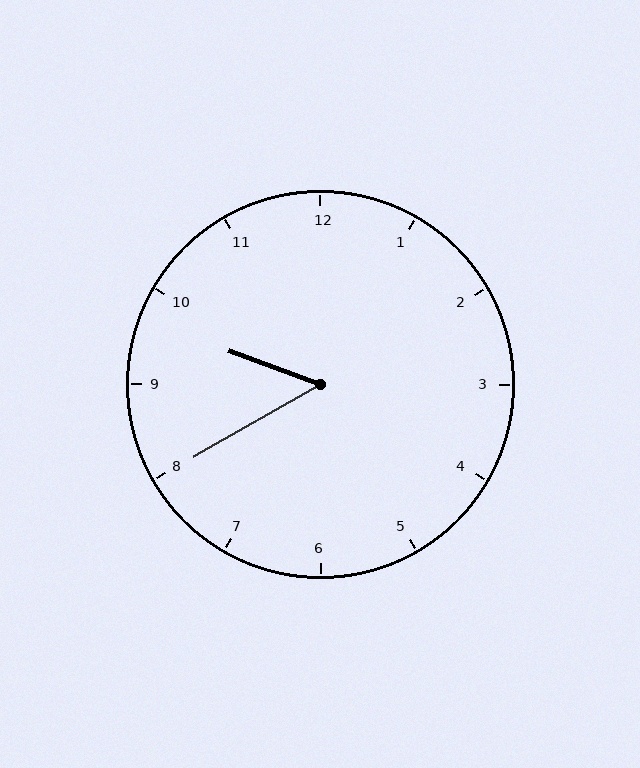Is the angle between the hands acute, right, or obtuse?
It is acute.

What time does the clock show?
9:40.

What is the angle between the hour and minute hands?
Approximately 50 degrees.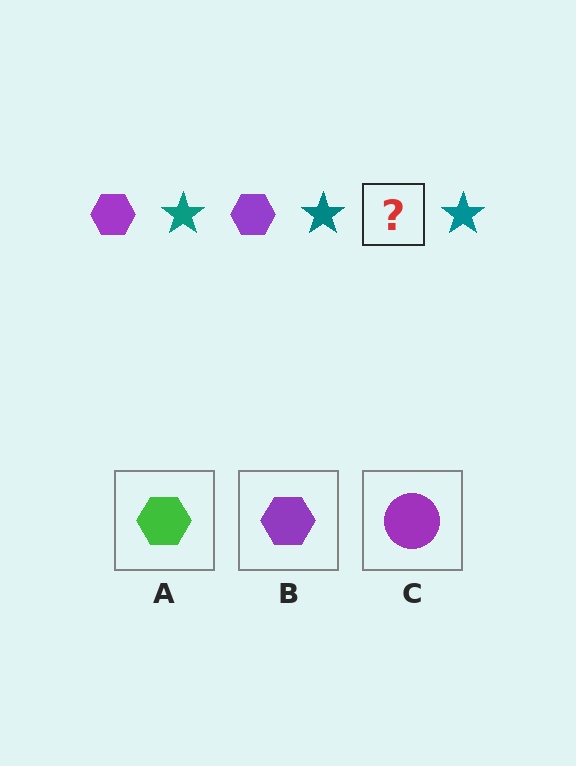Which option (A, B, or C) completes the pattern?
B.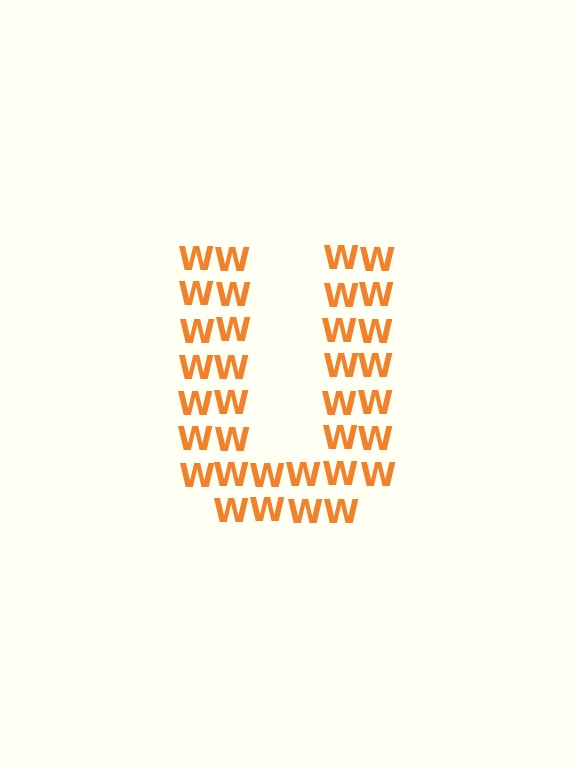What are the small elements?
The small elements are letter W's.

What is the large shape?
The large shape is the letter U.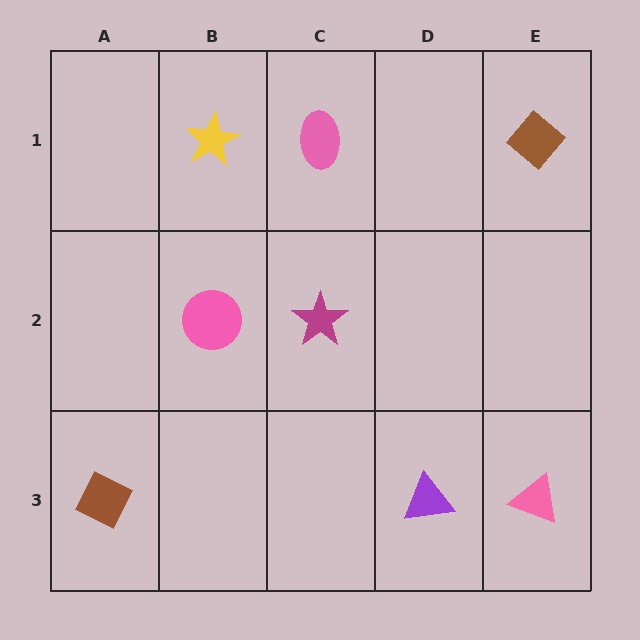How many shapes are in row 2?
2 shapes.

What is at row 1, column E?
A brown diamond.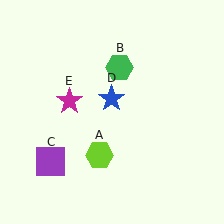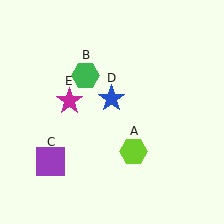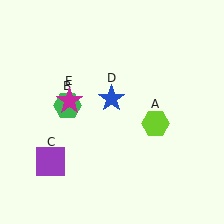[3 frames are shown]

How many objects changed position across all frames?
2 objects changed position: lime hexagon (object A), green hexagon (object B).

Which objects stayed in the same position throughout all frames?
Purple square (object C) and blue star (object D) and magenta star (object E) remained stationary.